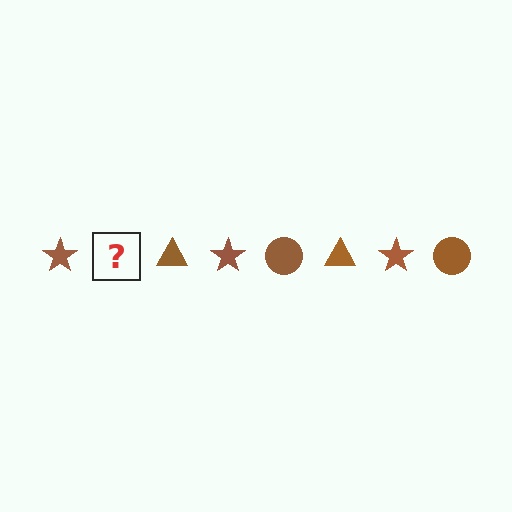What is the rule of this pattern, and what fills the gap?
The rule is that the pattern cycles through star, circle, triangle shapes in brown. The gap should be filled with a brown circle.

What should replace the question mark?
The question mark should be replaced with a brown circle.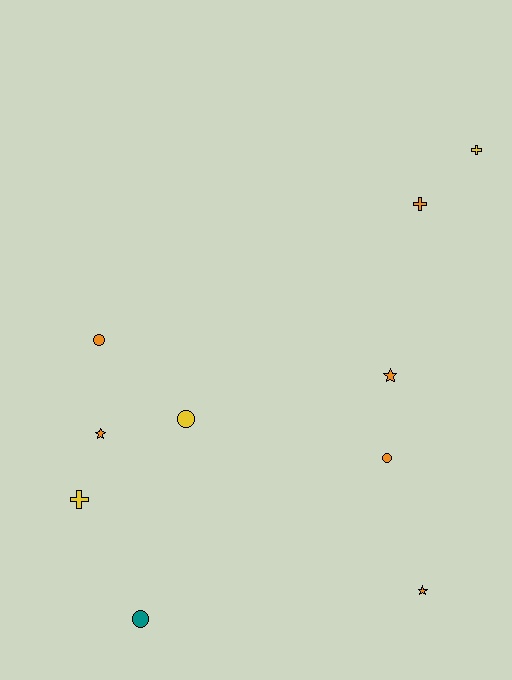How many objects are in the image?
There are 10 objects.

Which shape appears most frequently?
Circle, with 4 objects.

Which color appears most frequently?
Orange, with 6 objects.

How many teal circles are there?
There is 1 teal circle.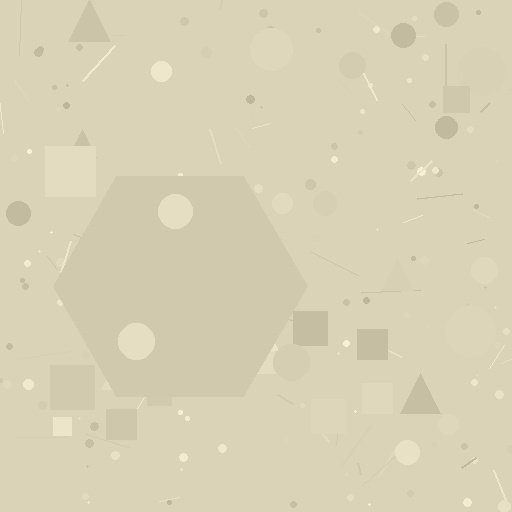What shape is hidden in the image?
A hexagon is hidden in the image.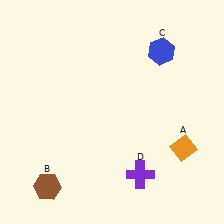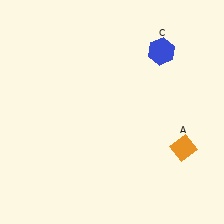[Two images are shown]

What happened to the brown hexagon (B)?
The brown hexagon (B) was removed in Image 2. It was in the bottom-left area of Image 1.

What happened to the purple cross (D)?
The purple cross (D) was removed in Image 2. It was in the bottom-right area of Image 1.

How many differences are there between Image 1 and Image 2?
There are 2 differences between the two images.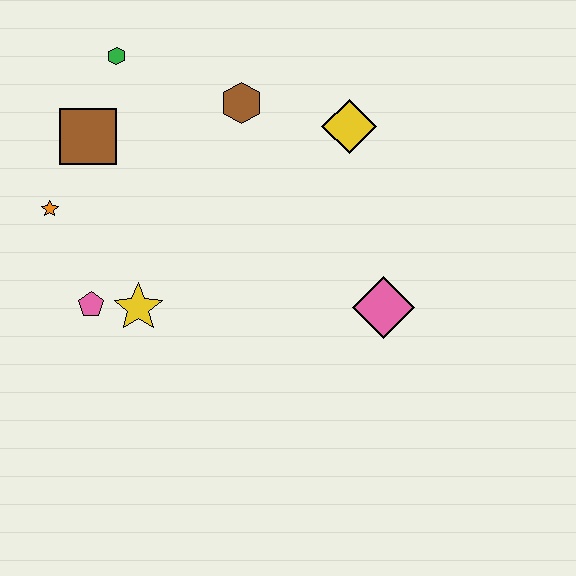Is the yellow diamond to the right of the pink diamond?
No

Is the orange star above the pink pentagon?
Yes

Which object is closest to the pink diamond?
The yellow diamond is closest to the pink diamond.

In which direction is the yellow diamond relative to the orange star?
The yellow diamond is to the right of the orange star.